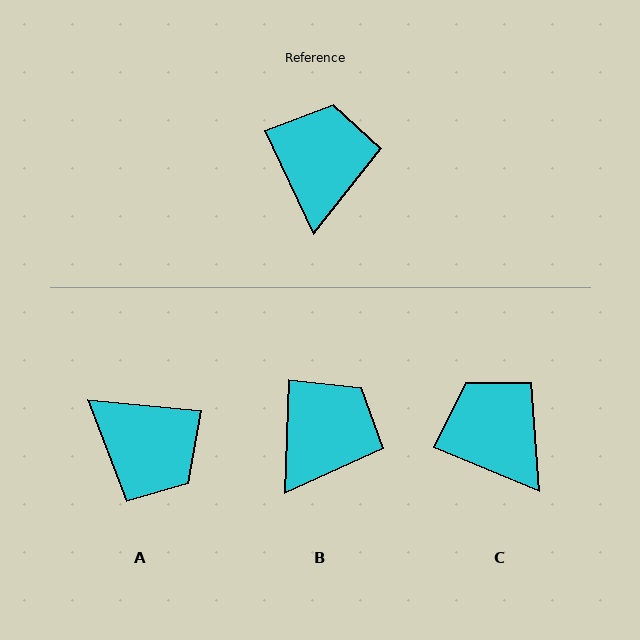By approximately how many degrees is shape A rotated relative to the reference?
Approximately 121 degrees clockwise.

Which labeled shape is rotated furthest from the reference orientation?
A, about 121 degrees away.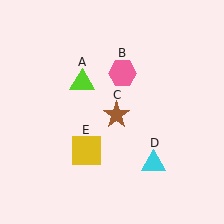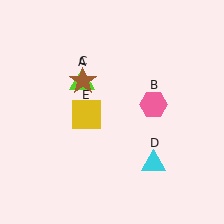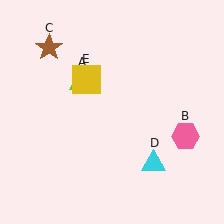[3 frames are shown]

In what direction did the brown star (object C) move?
The brown star (object C) moved up and to the left.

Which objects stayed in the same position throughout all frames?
Lime triangle (object A) and cyan triangle (object D) remained stationary.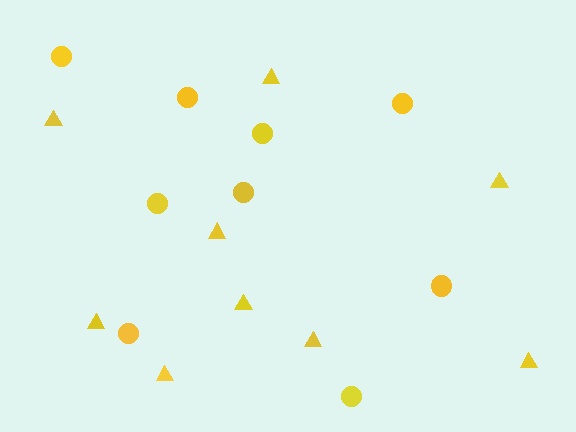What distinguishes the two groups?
There are 2 groups: one group of triangles (9) and one group of circles (9).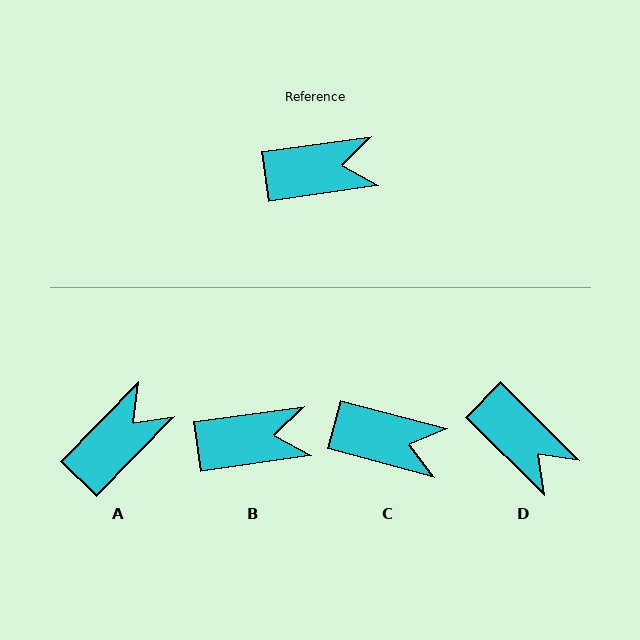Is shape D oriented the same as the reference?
No, it is off by about 53 degrees.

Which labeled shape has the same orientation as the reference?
B.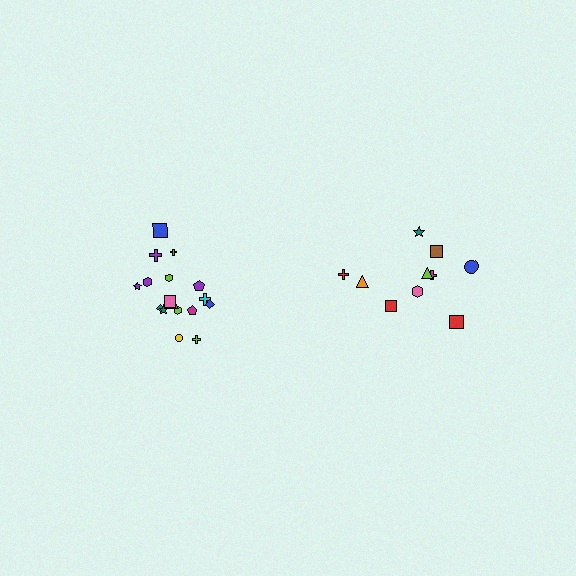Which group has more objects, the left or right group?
The left group.